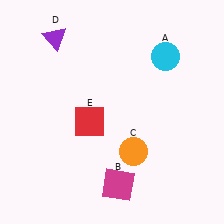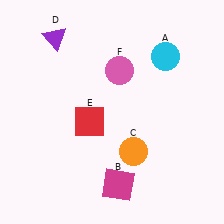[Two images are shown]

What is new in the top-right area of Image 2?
A pink circle (F) was added in the top-right area of Image 2.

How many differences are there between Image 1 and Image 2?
There is 1 difference between the two images.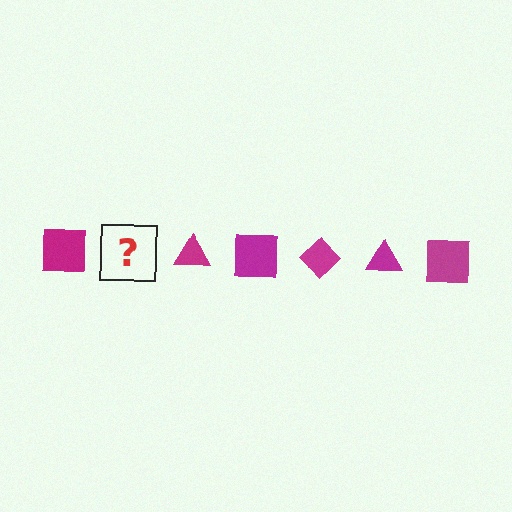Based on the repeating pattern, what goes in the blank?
The blank should be a magenta diamond.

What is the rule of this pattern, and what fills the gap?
The rule is that the pattern cycles through square, diamond, triangle shapes in magenta. The gap should be filled with a magenta diamond.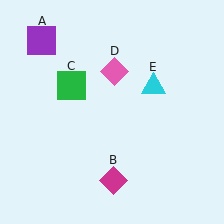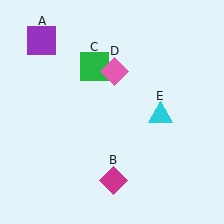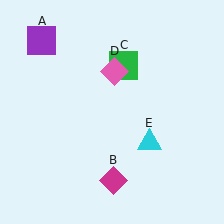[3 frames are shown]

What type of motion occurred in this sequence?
The green square (object C), cyan triangle (object E) rotated clockwise around the center of the scene.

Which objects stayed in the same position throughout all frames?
Purple square (object A) and magenta diamond (object B) and pink diamond (object D) remained stationary.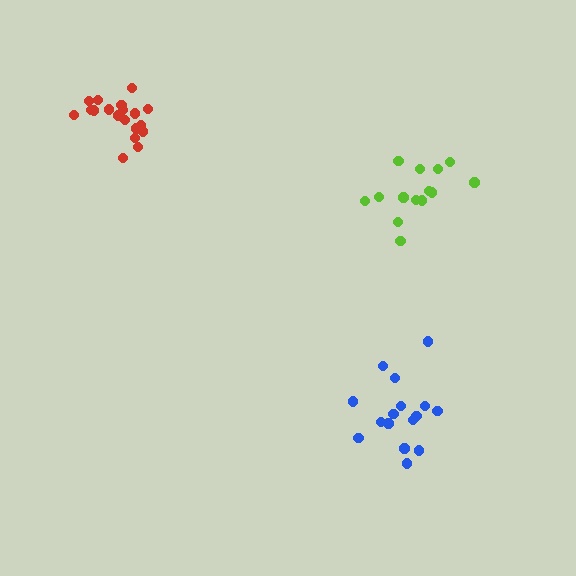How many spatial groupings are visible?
There are 3 spatial groupings.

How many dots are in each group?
Group 1: 16 dots, Group 2: 19 dots, Group 3: 14 dots (49 total).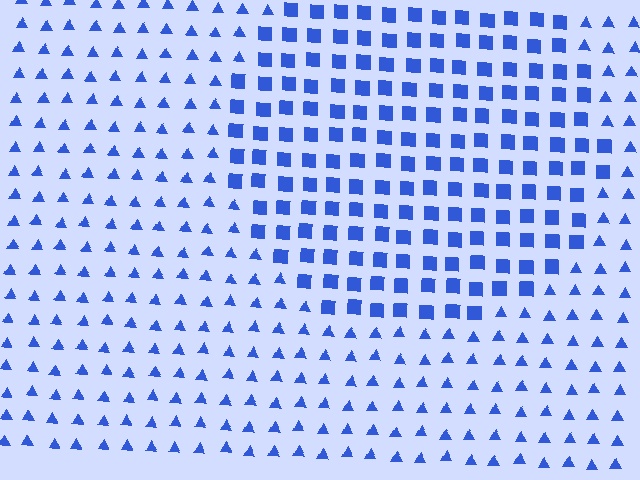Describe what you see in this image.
The image is filled with small blue elements arranged in a uniform grid. A circle-shaped region contains squares, while the surrounding area contains triangles. The boundary is defined purely by the change in element shape.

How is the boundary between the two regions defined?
The boundary is defined by a change in element shape: squares inside vs. triangles outside. All elements share the same color and spacing.